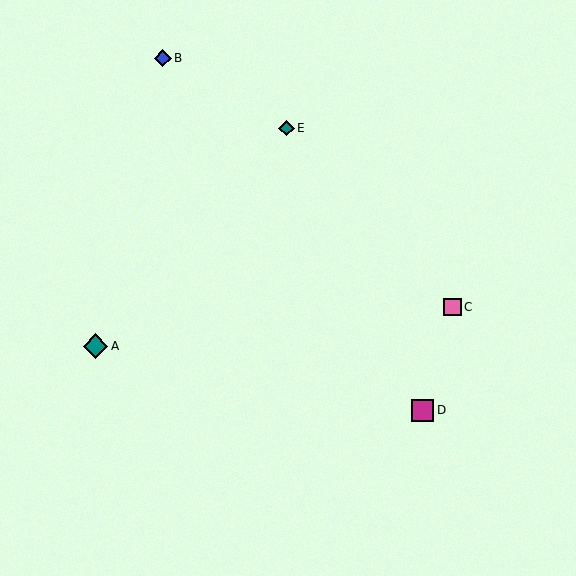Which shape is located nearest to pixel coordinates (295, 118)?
The teal diamond (labeled E) at (286, 128) is nearest to that location.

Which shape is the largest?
The teal diamond (labeled A) is the largest.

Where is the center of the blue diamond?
The center of the blue diamond is at (163, 58).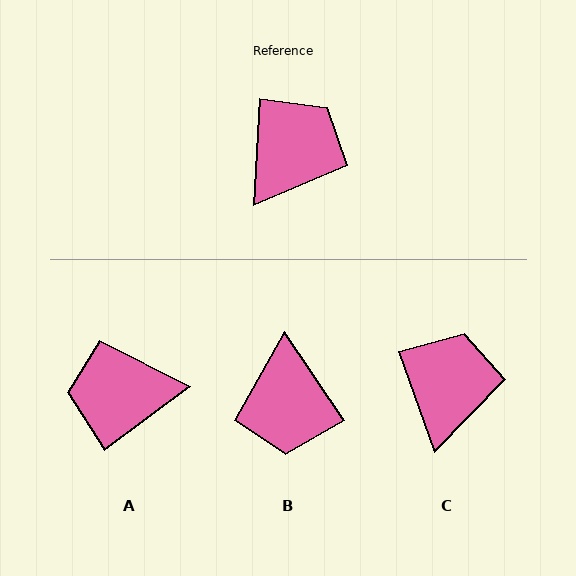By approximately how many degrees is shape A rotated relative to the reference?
Approximately 130 degrees counter-clockwise.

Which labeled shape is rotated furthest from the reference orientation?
B, about 142 degrees away.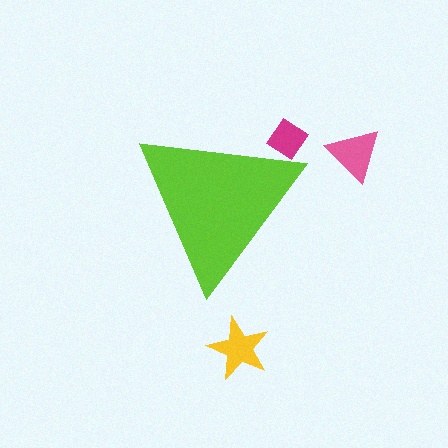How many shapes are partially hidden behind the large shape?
1 shape is partially hidden.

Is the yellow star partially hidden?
No, the yellow star is fully visible.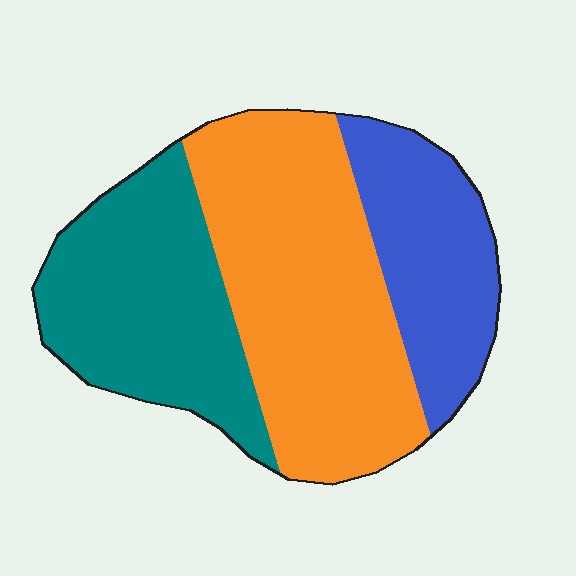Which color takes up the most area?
Orange, at roughly 45%.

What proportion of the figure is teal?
Teal covers about 30% of the figure.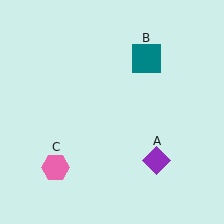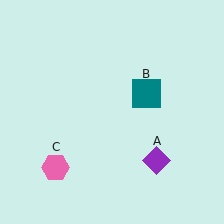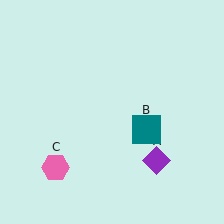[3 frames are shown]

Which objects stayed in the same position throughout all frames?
Purple diamond (object A) and pink hexagon (object C) remained stationary.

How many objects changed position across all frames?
1 object changed position: teal square (object B).